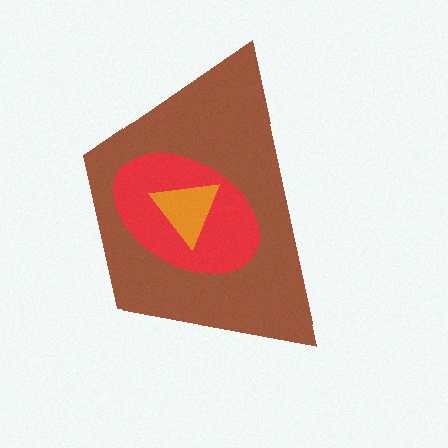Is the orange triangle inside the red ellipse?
Yes.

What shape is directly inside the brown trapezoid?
The red ellipse.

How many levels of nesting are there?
3.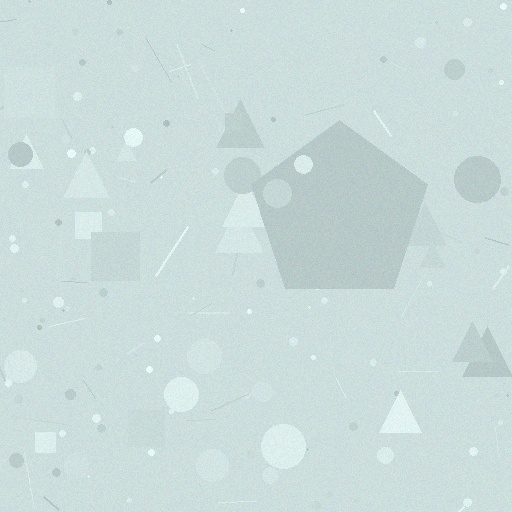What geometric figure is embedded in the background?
A pentagon is embedded in the background.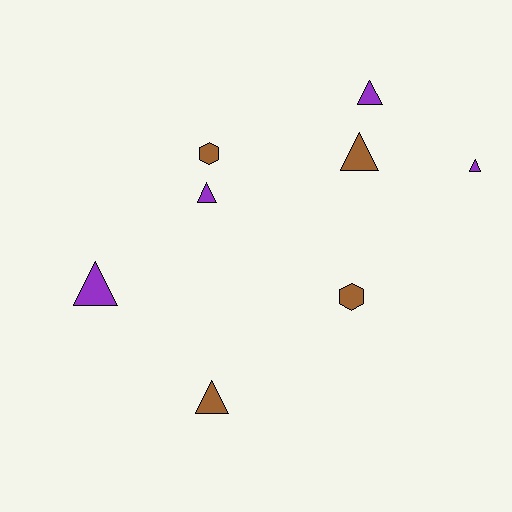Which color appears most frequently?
Purple, with 4 objects.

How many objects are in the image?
There are 8 objects.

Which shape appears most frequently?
Triangle, with 6 objects.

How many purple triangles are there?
There are 4 purple triangles.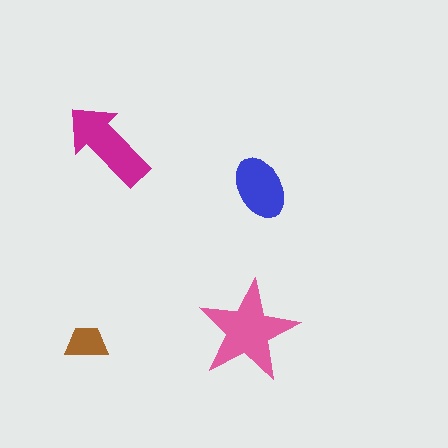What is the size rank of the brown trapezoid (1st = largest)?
4th.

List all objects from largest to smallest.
The pink star, the magenta arrow, the blue ellipse, the brown trapezoid.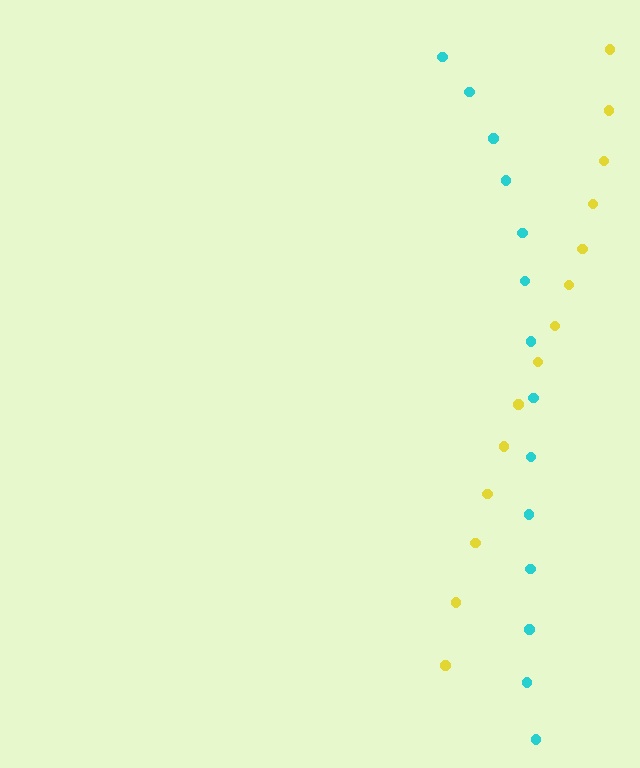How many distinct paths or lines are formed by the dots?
There are 2 distinct paths.